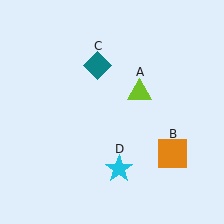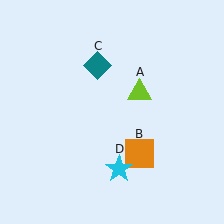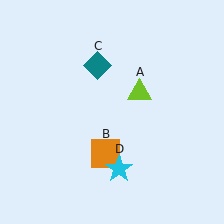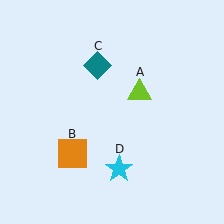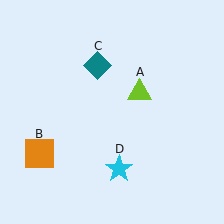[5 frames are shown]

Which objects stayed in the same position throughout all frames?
Lime triangle (object A) and teal diamond (object C) and cyan star (object D) remained stationary.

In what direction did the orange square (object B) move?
The orange square (object B) moved left.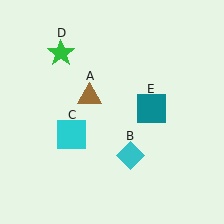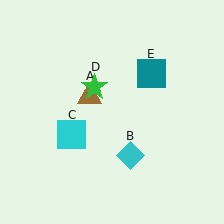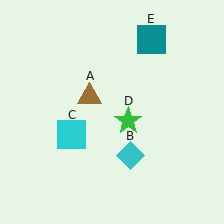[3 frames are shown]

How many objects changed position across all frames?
2 objects changed position: green star (object D), teal square (object E).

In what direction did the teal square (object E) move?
The teal square (object E) moved up.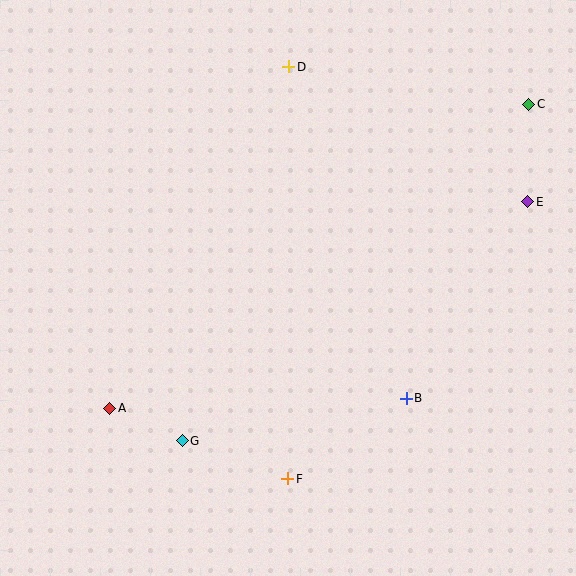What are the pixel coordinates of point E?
Point E is at (528, 202).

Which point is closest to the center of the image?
Point B at (406, 398) is closest to the center.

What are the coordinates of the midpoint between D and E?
The midpoint between D and E is at (408, 134).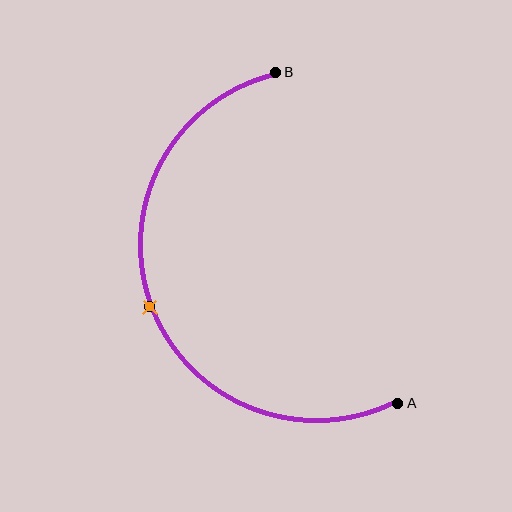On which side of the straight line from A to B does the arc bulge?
The arc bulges to the left of the straight line connecting A and B.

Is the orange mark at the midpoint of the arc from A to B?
Yes. The orange mark lies on the arc at equal arc-length from both A and B — it is the arc midpoint.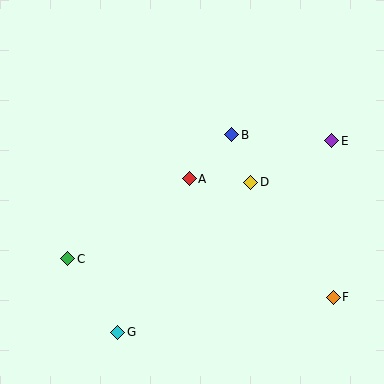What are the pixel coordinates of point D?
Point D is at (251, 182).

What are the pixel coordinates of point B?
Point B is at (232, 135).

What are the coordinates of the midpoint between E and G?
The midpoint between E and G is at (225, 236).